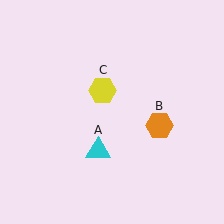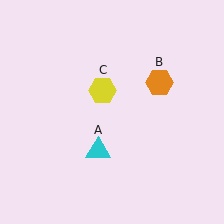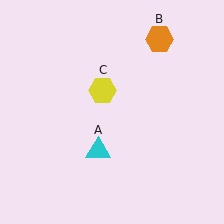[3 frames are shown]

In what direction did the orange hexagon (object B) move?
The orange hexagon (object B) moved up.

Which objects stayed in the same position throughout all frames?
Cyan triangle (object A) and yellow hexagon (object C) remained stationary.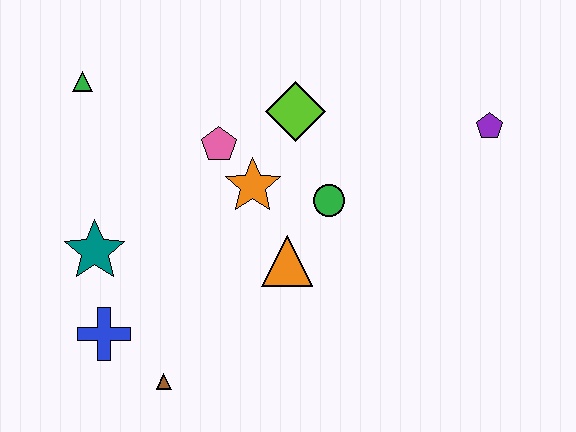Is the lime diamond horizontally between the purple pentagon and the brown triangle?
Yes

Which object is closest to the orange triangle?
The green circle is closest to the orange triangle.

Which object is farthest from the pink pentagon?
The purple pentagon is farthest from the pink pentagon.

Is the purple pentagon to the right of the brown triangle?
Yes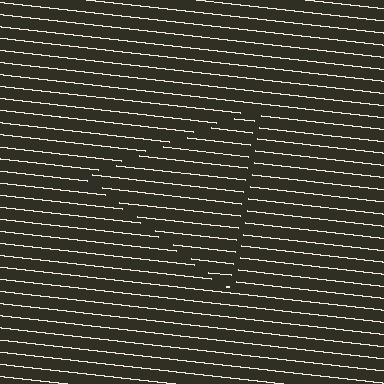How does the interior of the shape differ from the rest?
The interior of the shape contains the same grating, shifted by half a period — the contour is defined by the phase discontinuity where line-ends from the inner and outer gratings abut.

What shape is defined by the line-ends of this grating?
An illusory triangle. The interior of the shape contains the same grating, shifted by half a period — the contour is defined by the phase discontinuity where line-ends from the inner and outer gratings abut.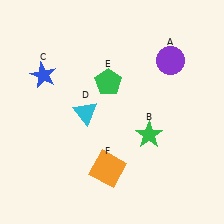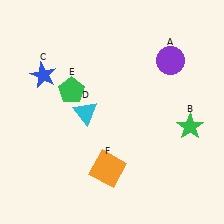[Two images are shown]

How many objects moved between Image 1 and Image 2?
2 objects moved between the two images.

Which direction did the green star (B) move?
The green star (B) moved right.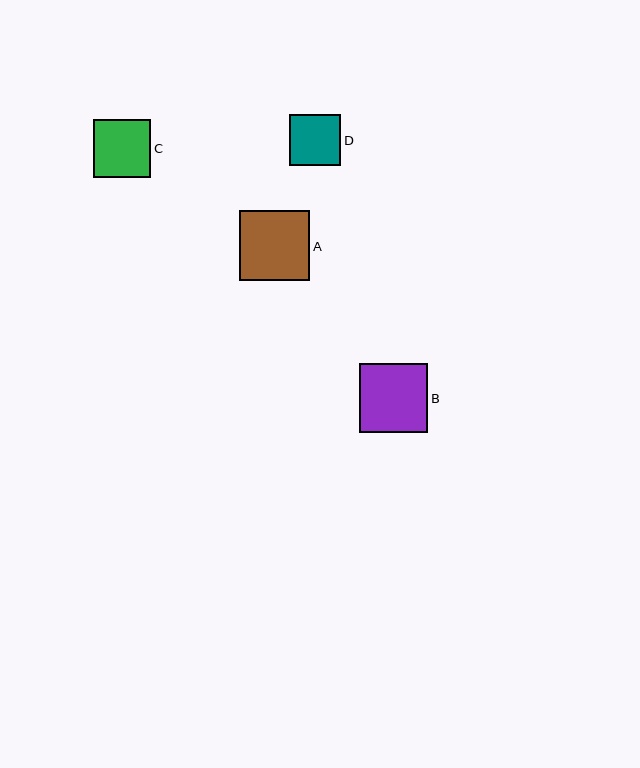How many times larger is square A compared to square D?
Square A is approximately 1.4 times the size of square D.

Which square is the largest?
Square A is the largest with a size of approximately 70 pixels.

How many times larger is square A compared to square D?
Square A is approximately 1.4 times the size of square D.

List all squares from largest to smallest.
From largest to smallest: A, B, C, D.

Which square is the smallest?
Square D is the smallest with a size of approximately 51 pixels.